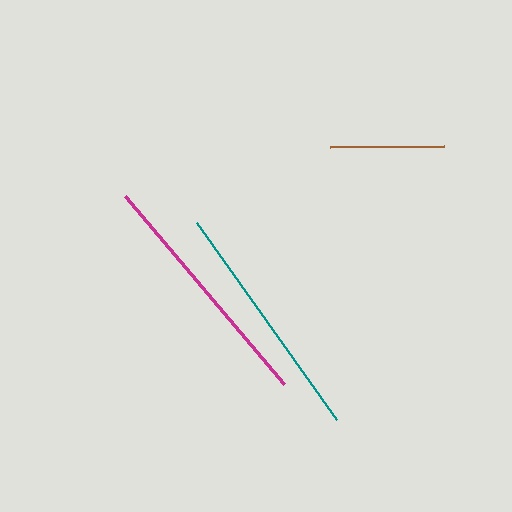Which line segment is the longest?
The magenta line is the longest at approximately 246 pixels.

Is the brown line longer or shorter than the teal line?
The teal line is longer than the brown line.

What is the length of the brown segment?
The brown segment is approximately 115 pixels long.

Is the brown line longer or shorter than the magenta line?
The magenta line is longer than the brown line.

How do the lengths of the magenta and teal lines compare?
The magenta and teal lines are approximately the same length.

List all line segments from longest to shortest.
From longest to shortest: magenta, teal, brown.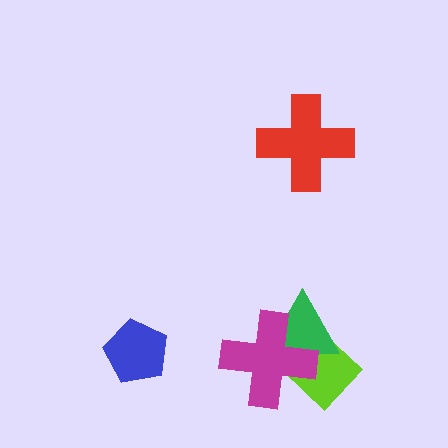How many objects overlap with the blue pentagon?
0 objects overlap with the blue pentagon.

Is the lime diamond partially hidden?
Yes, it is partially covered by another shape.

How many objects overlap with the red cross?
0 objects overlap with the red cross.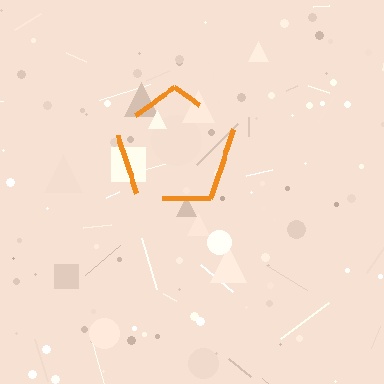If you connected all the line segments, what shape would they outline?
They would outline a pentagon.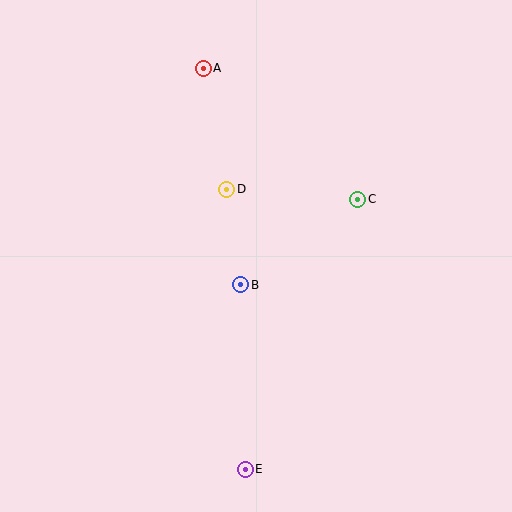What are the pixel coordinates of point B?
Point B is at (241, 285).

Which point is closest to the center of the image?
Point B at (241, 285) is closest to the center.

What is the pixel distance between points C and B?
The distance between C and B is 145 pixels.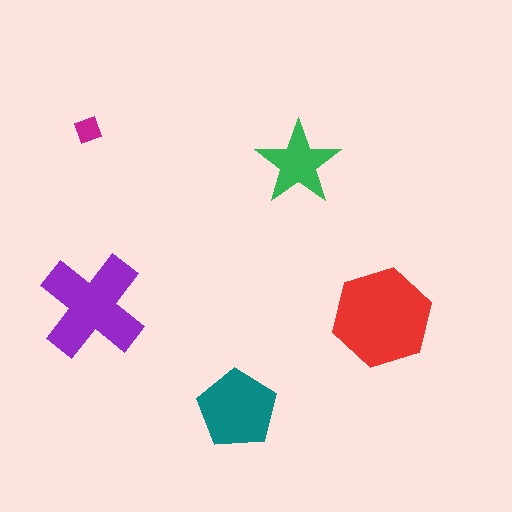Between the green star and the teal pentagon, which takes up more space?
The teal pentagon.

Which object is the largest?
The red hexagon.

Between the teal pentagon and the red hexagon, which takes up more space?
The red hexagon.